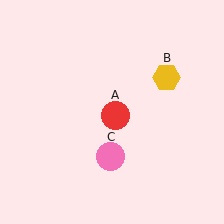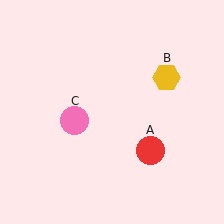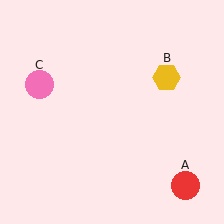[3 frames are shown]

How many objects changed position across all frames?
2 objects changed position: red circle (object A), pink circle (object C).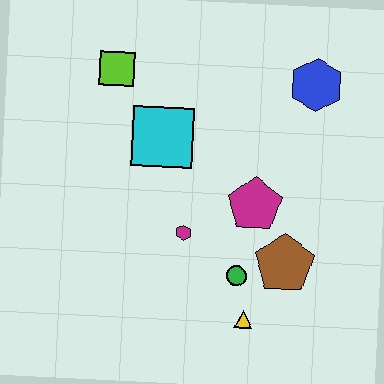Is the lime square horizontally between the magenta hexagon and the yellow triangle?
No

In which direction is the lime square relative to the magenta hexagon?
The lime square is above the magenta hexagon.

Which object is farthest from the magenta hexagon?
The blue hexagon is farthest from the magenta hexagon.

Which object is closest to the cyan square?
The lime square is closest to the cyan square.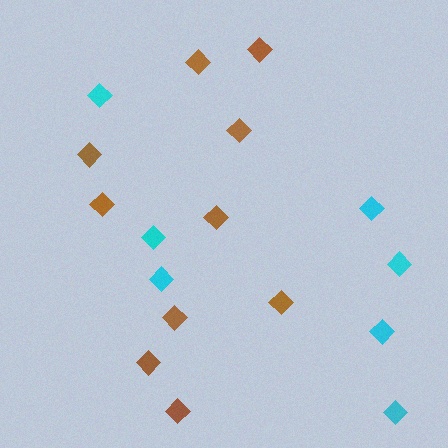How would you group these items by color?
There are 2 groups: one group of cyan diamonds (7) and one group of brown diamonds (10).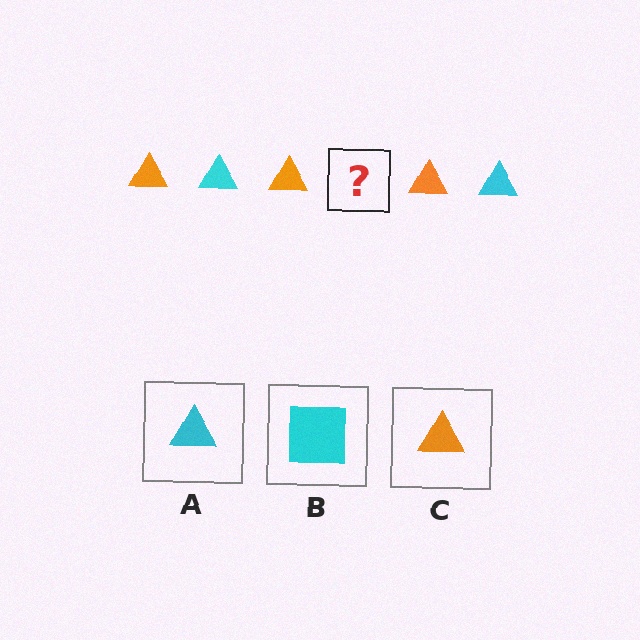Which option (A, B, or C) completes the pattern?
A.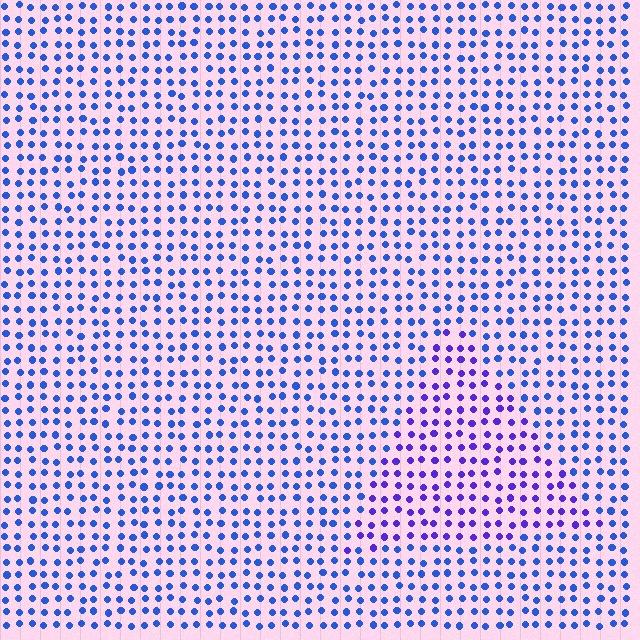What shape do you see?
I see a triangle.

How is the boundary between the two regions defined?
The boundary is defined purely by a slight shift in hue (about 32 degrees). Spacing, size, and orientation are identical on both sides.